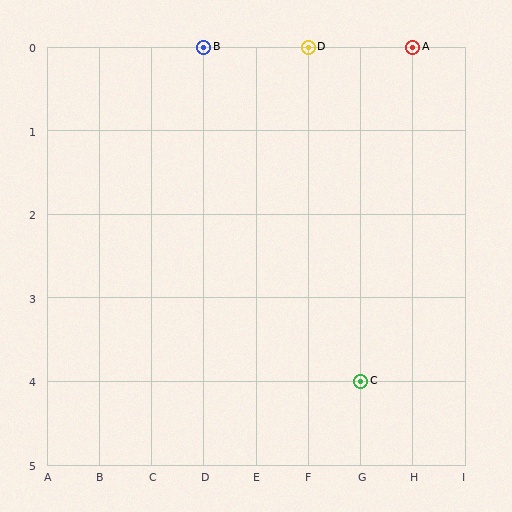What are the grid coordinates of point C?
Point C is at grid coordinates (G, 4).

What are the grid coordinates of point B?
Point B is at grid coordinates (D, 0).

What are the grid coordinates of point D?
Point D is at grid coordinates (F, 0).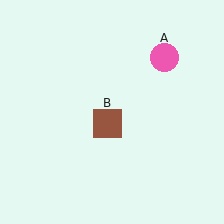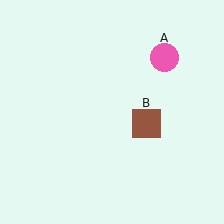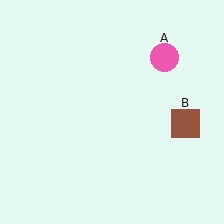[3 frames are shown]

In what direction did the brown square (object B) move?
The brown square (object B) moved right.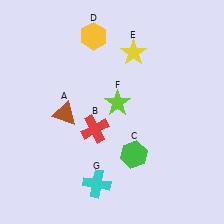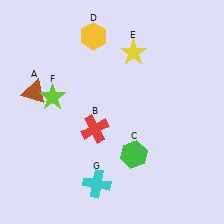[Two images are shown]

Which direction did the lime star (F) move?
The lime star (F) moved left.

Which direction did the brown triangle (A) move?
The brown triangle (A) moved left.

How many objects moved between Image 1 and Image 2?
2 objects moved between the two images.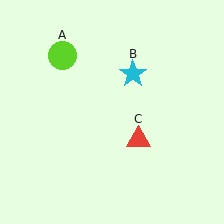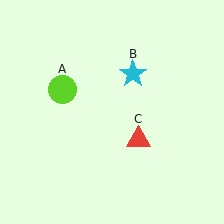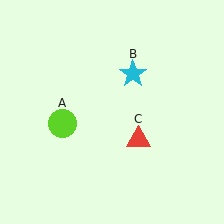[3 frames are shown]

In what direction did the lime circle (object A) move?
The lime circle (object A) moved down.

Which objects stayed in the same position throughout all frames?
Cyan star (object B) and red triangle (object C) remained stationary.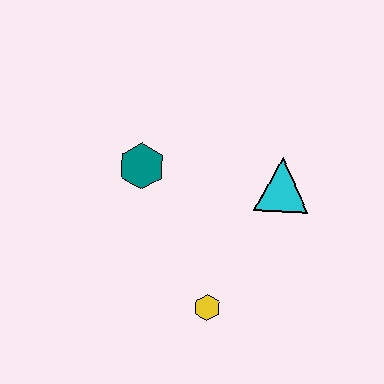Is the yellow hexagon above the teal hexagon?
No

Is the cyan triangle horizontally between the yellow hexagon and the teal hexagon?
No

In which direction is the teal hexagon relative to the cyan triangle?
The teal hexagon is to the left of the cyan triangle.